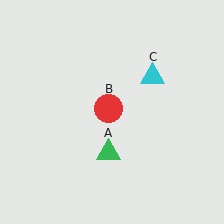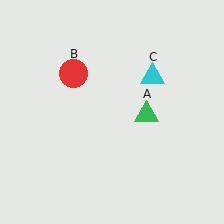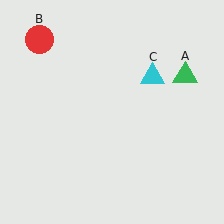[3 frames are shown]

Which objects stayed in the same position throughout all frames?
Cyan triangle (object C) remained stationary.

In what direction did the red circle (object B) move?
The red circle (object B) moved up and to the left.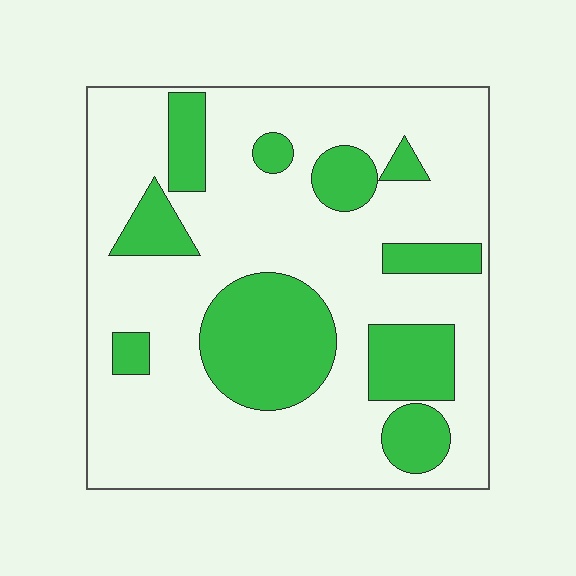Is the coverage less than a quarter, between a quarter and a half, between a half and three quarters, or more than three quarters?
Between a quarter and a half.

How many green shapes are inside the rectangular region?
10.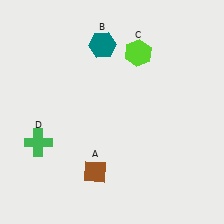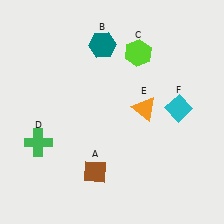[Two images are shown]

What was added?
An orange triangle (E), a cyan diamond (F) were added in Image 2.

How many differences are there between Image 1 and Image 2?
There are 2 differences between the two images.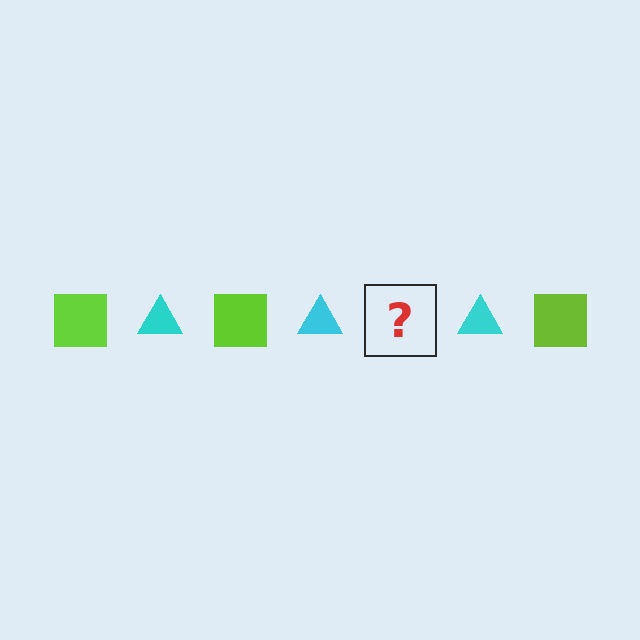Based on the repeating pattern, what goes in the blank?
The blank should be a lime square.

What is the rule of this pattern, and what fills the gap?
The rule is that the pattern alternates between lime square and cyan triangle. The gap should be filled with a lime square.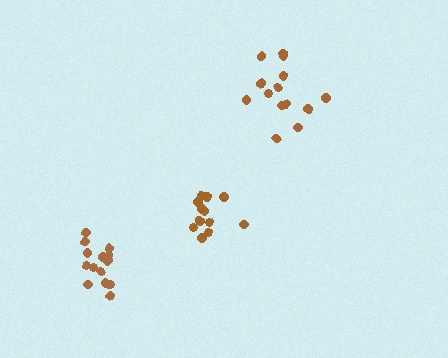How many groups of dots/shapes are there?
There are 3 groups.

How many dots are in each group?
Group 1: 13 dots, Group 2: 14 dots, Group 3: 14 dots (41 total).